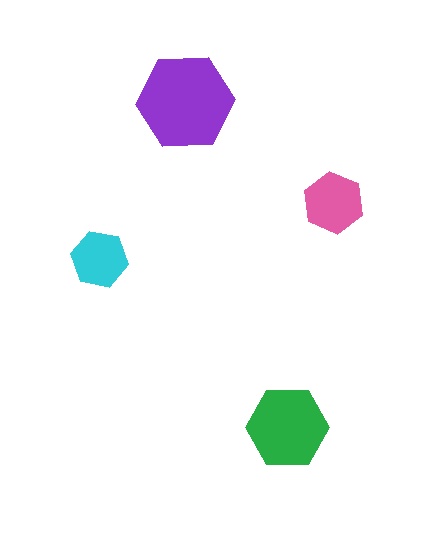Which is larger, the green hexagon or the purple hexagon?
The purple one.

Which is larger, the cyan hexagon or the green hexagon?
The green one.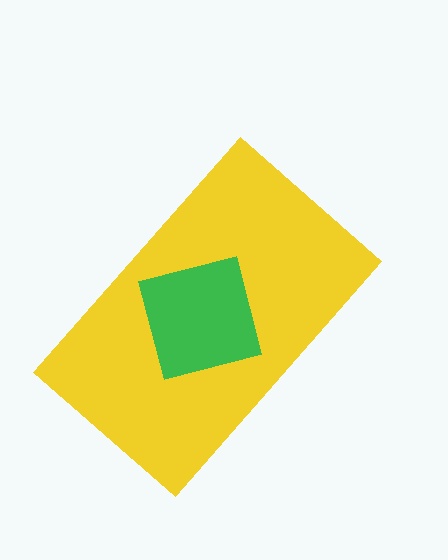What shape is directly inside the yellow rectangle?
The green square.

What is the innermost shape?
The green square.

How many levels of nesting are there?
2.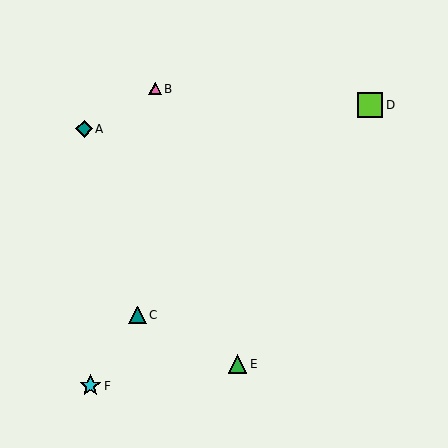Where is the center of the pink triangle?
The center of the pink triangle is at (155, 89).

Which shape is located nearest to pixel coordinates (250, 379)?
The green triangle (labeled E) at (237, 364) is nearest to that location.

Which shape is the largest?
The lime square (labeled D) is the largest.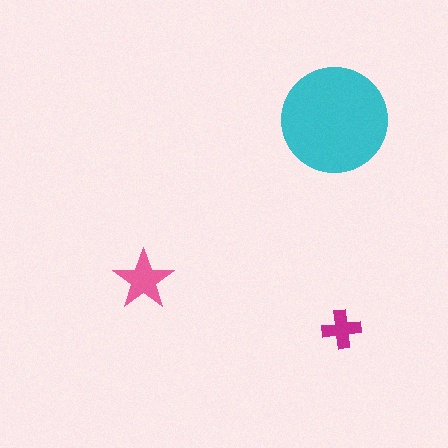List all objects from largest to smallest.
The cyan circle, the pink star, the magenta cross.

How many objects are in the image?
There are 3 objects in the image.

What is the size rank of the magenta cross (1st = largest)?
3rd.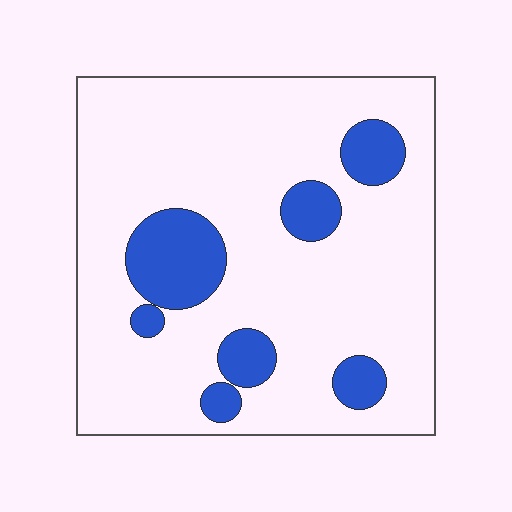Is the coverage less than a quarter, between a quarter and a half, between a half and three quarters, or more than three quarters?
Less than a quarter.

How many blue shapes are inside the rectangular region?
7.